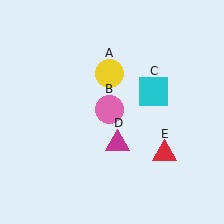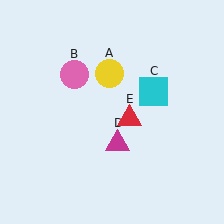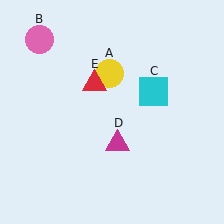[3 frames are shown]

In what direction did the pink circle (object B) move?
The pink circle (object B) moved up and to the left.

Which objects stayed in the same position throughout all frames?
Yellow circle (object A) and cyan square (object C) and magenta triangle (object D) remained stationary.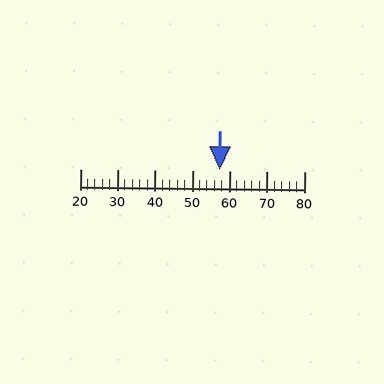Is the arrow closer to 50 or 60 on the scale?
The arrow is closer to 60.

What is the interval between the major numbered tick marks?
The major tick marks are spaced 10 units apart.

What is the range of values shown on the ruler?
The ruler shows values from 20 to 80.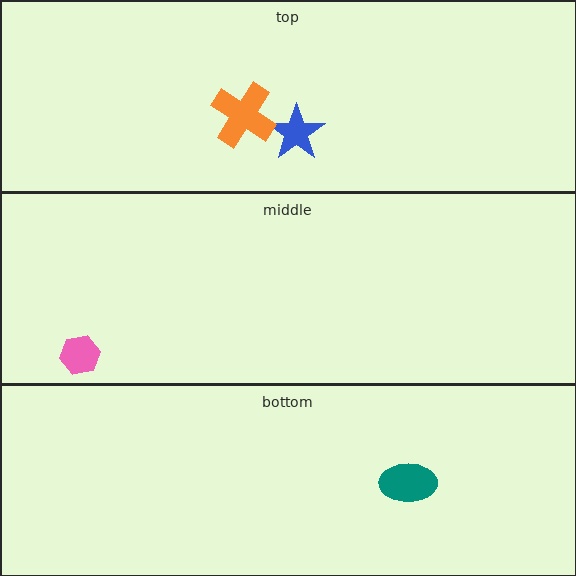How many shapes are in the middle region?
1.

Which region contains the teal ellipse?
The bottom region.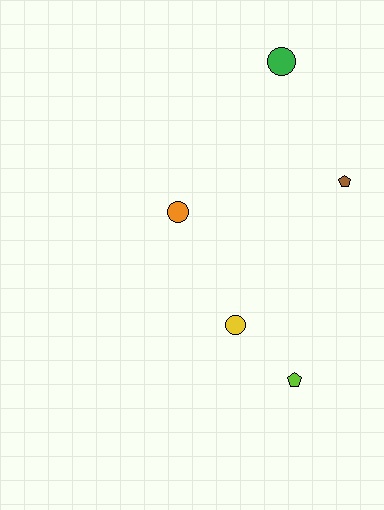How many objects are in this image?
There are 5 objects.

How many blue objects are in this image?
There are no blue objects.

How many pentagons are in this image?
There are 2 pentagons.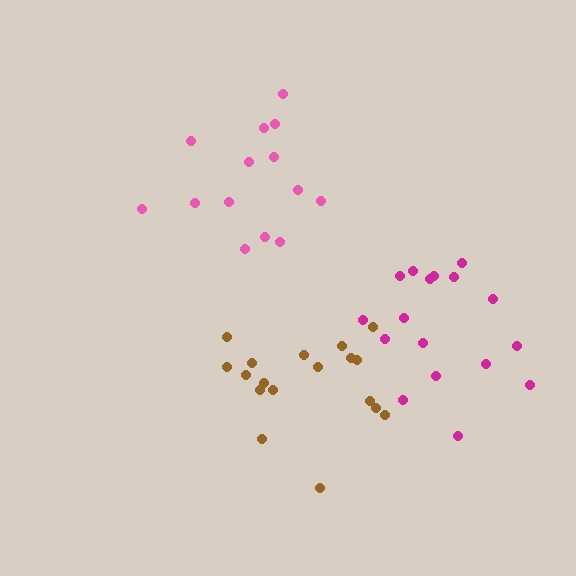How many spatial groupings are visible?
There are 3 spatial groupings.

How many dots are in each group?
Group 1: 18 dots, Group 2: 14 dots, Group 3: 17 dots (49 total).